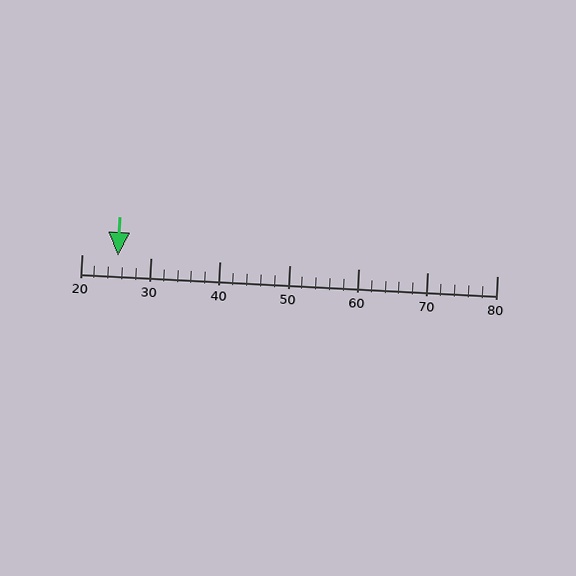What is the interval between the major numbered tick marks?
The major tick marks are spaced 10 units apart.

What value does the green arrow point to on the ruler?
The green arrow points to approximately 25.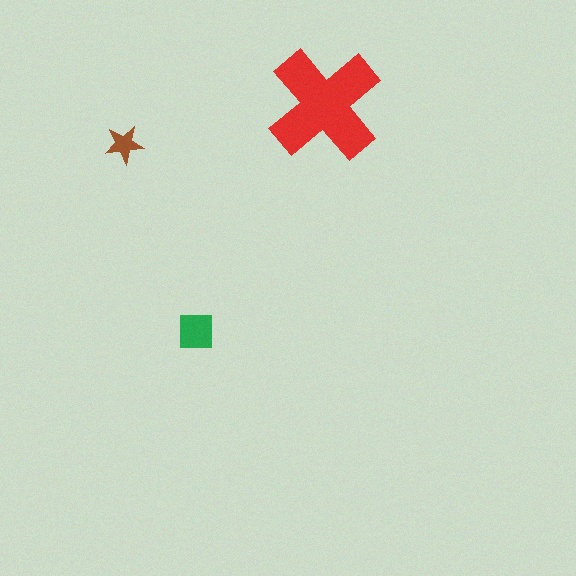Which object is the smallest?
The brown star.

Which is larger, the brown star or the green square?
The green square.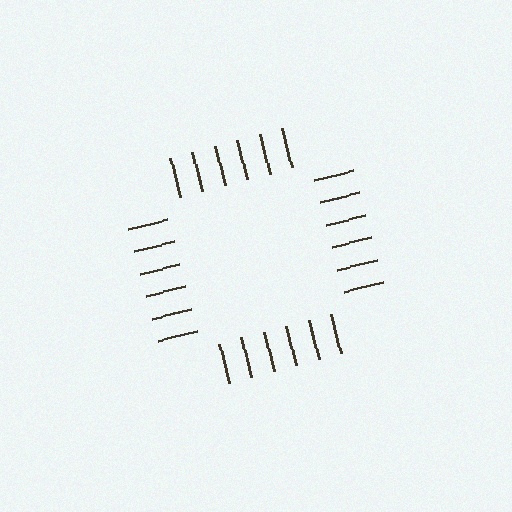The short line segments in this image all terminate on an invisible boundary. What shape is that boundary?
An illusory square — the line segments terminate on its edges but no continuous stroke is drawn.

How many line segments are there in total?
24 — 6 along each of the 4 edges.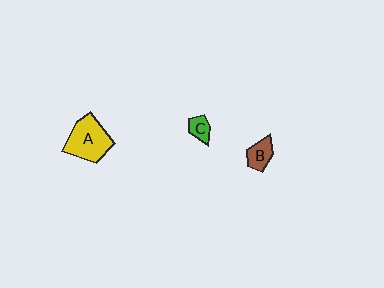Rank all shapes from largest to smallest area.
From largest to smallest: A (yellow), B (brown), C (green).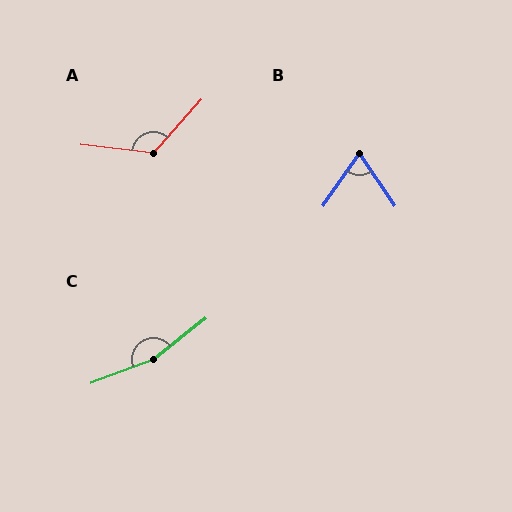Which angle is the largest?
C, at approximately 163 degrees.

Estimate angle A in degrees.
Approximately 125 degrees.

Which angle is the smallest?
B, at approximately 69 degrees.